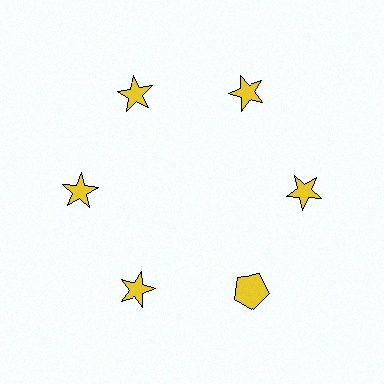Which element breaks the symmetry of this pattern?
The yellow pentagon at roughly the 5 o'clock position breaks the symmetry. All other shapes are yellow stars.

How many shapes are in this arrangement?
There are 6 shapes arranged in a ring pattern.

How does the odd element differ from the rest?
It has a different shape: pentagon instead of star.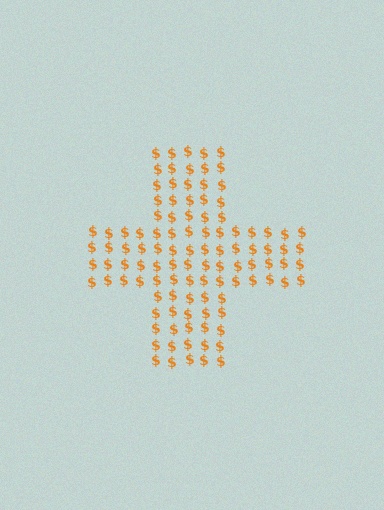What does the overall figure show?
The overall figure shows a cross.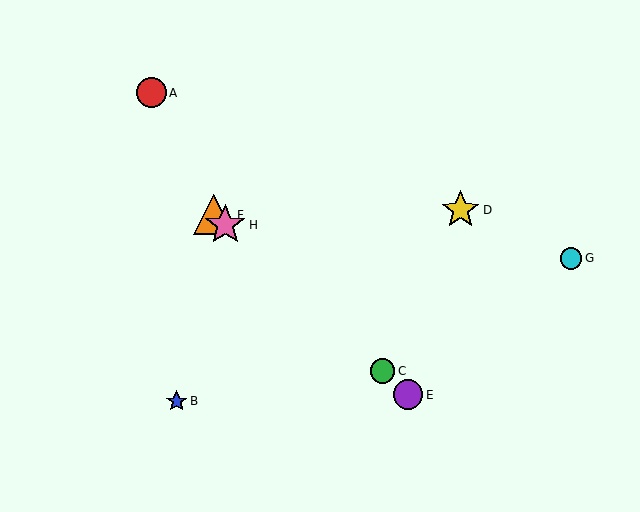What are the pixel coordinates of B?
Object B is at (177, 401).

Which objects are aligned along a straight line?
Objects C, E, F, H are aligned along a straight line.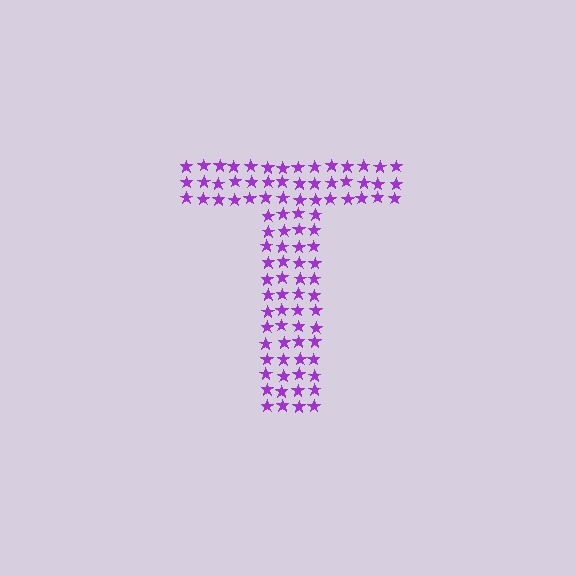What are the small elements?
The small elements are stars.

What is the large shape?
The large shape is the letter T.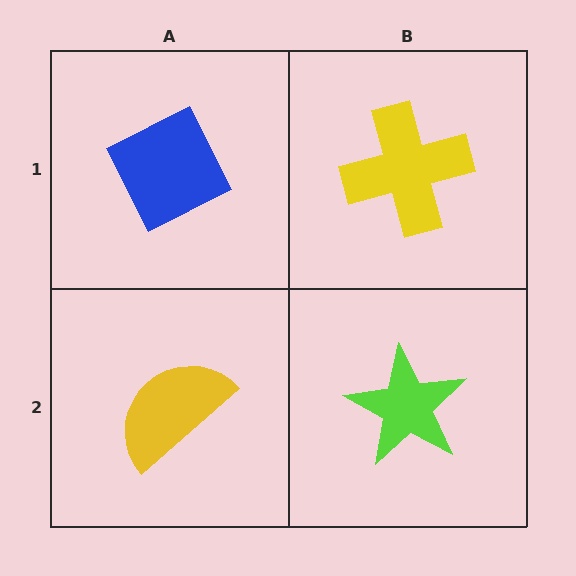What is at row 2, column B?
A lime star.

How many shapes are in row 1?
2 shapes.